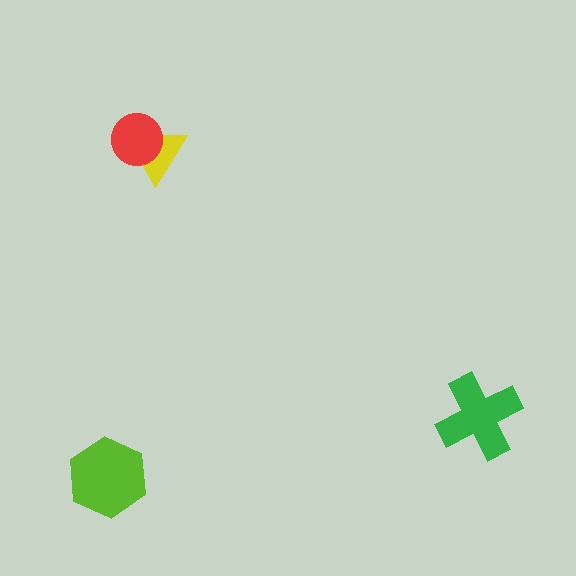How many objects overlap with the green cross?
0 objects overlap with the green cross.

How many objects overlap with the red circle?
1 object overlaps with the red circle.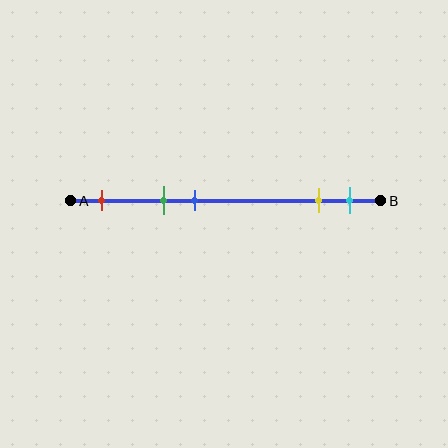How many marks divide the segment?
There are 5 marks dividing the segment.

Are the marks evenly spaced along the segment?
No, the marks are not evenly spaced.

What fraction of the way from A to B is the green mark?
The green mark is approximately 30% (0.3) of the way from A to B.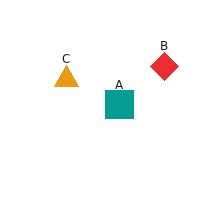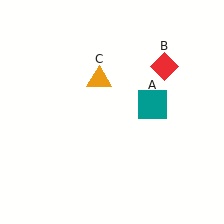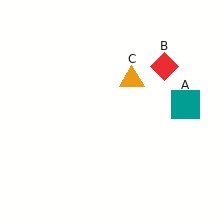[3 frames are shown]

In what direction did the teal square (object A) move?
The teal square (object A) moved right.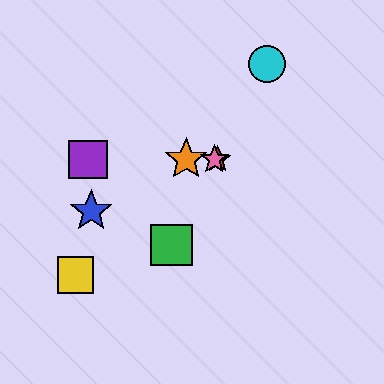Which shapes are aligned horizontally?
The red star, the purple square, the orange star, the pink star are aligned horizontally.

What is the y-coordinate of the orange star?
The orange star is at y≈159.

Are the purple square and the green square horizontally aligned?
No, the purple square is at y≈159 and the green square is at y≈245.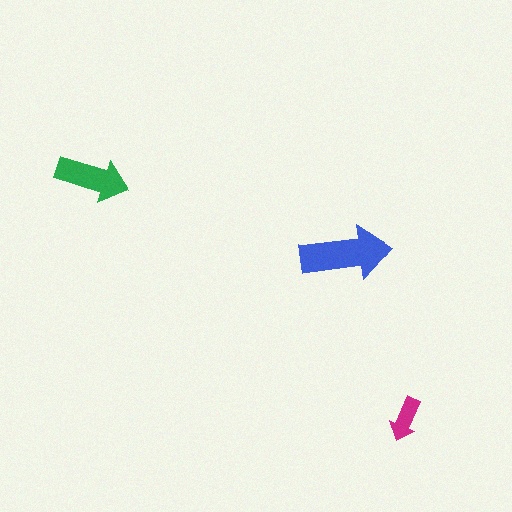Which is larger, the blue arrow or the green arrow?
The blue one.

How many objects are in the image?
There are 3 objects in the image.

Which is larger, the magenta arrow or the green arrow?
The green one.